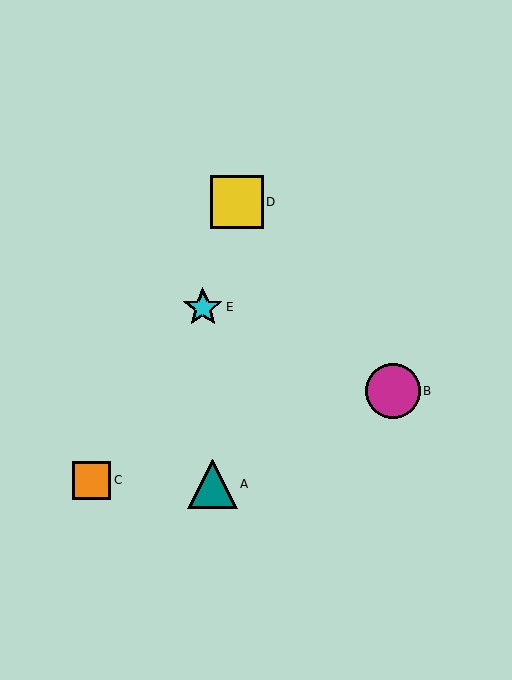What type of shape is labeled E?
Shape E is a cyan star.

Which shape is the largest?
The magenta circle (labeled B) is the largest.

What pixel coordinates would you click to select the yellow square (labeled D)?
Click at (237, 202) to select the yellow square D.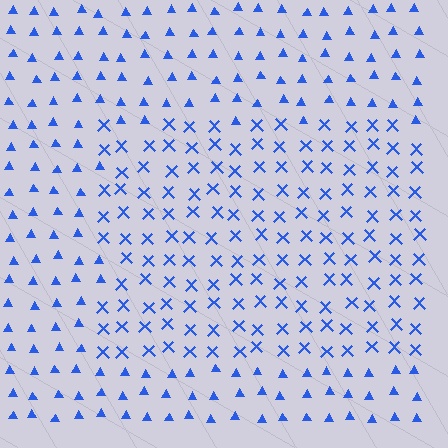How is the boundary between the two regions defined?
The boundary is defined by a change in element shape: X marks inside vs. triangles outside. All elements share the same color and spacing.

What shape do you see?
I see a rectangle.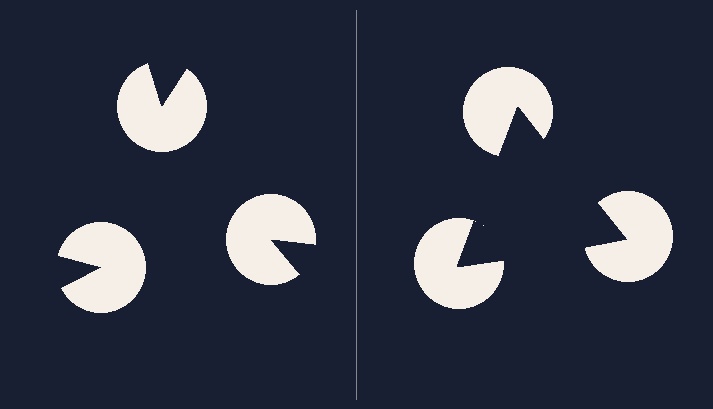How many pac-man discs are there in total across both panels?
6 — 3 on each side.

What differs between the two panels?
The pac-man discs are positioned identically on both sides; only the wedge orientations differ. On the right they align to a triangle; on the left they are misaligned.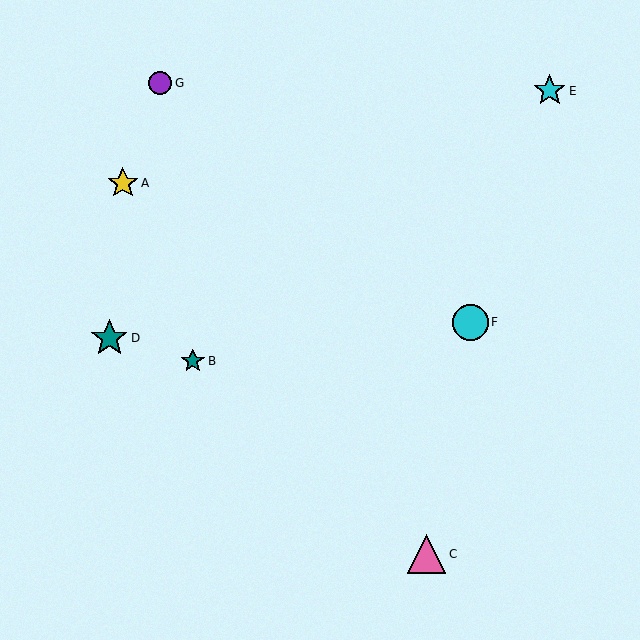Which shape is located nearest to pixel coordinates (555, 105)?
The cyan star (labeled E) at (550, 91) is nearest to that location.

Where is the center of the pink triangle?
The center of the pink triangle is at (427, 554).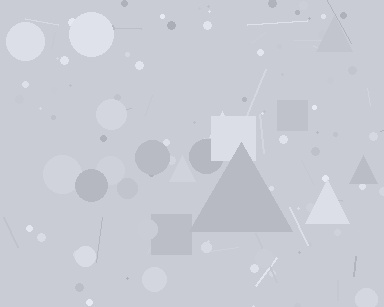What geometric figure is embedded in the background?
A triangle is embedded in the background.